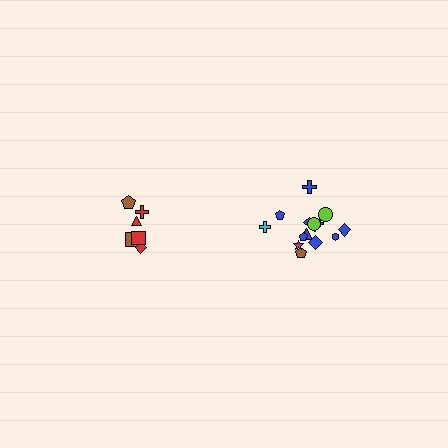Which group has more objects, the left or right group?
The right group.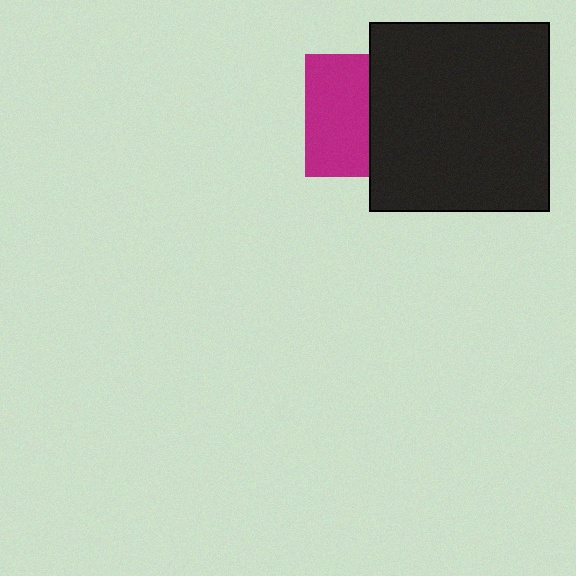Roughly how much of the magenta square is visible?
About half of it is visible (roughly 52%).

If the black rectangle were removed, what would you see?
You would see the complete magenta square.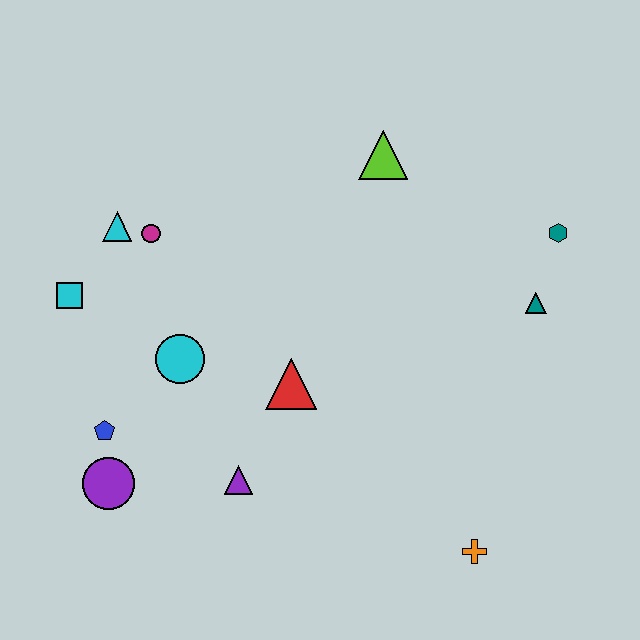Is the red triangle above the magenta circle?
No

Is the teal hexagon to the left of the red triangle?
No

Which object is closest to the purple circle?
The blue pentagon is closest to the purple circle.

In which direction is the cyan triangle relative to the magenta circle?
The cyan triangle is to the left of the magenta circle.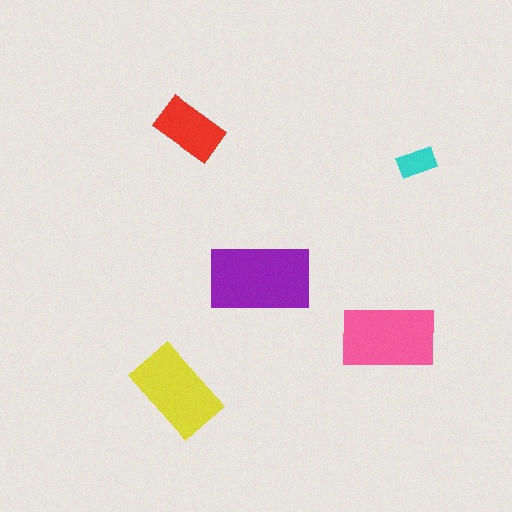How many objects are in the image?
There are 5 objects in the image.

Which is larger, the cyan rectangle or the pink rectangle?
The pink one.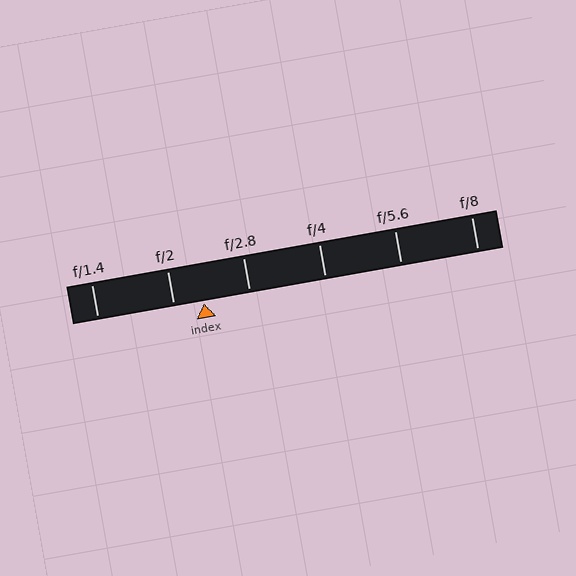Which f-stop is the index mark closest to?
The index mark is closest to f/2.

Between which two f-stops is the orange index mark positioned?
The index mark is between f/2 and f/2.8.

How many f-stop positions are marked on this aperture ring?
There are 6 f-stop positions marked.